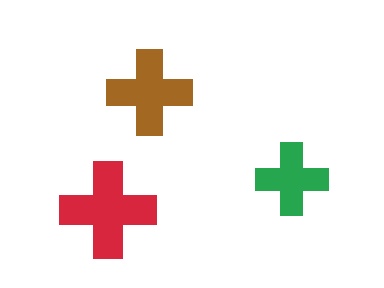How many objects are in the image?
There are 3 objects in the image.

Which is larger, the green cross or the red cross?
The red one.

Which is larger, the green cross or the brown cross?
The brown one.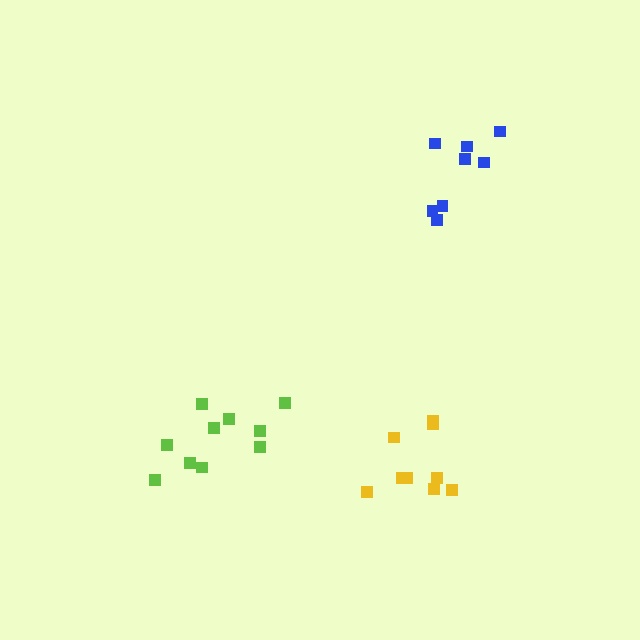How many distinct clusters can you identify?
There are 3 distinct clusters.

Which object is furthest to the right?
The blue cluster is rightmost.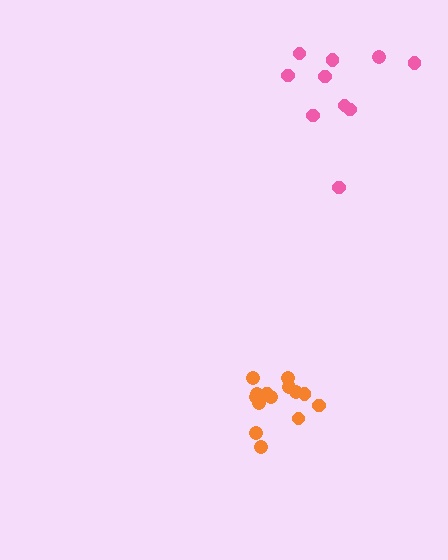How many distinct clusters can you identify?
There are 2 distinct clusters.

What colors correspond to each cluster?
The clusters are colored: pink, orange.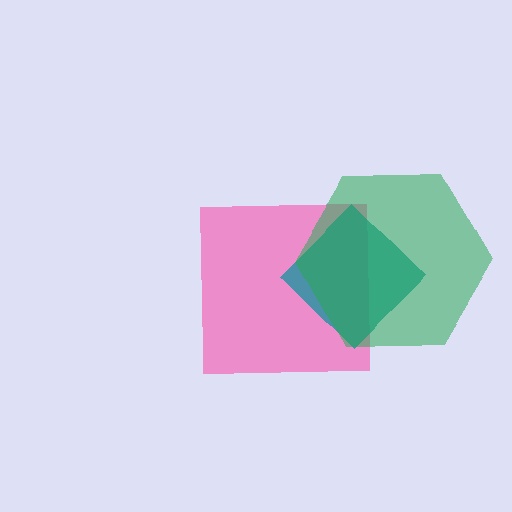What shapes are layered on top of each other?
The layered shapes are: a pink square, a teal diamond, a green hexagon.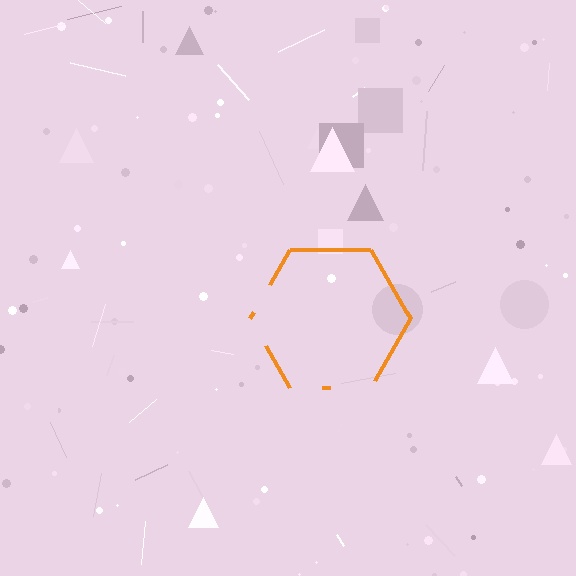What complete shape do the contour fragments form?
The contour fragments form a hexagon.